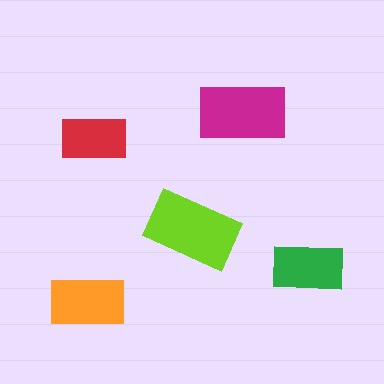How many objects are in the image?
There are 5 objects in the image.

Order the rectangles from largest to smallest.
the lime one, the magenta one, the orange one, the green one, the red one.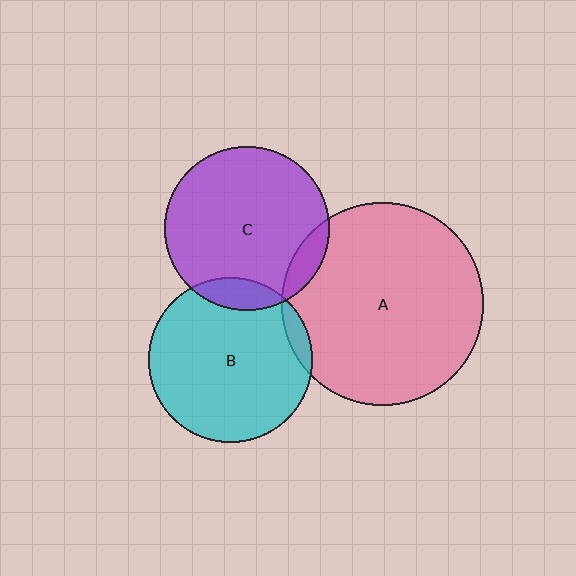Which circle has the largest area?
Circle A (pink).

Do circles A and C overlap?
Yes.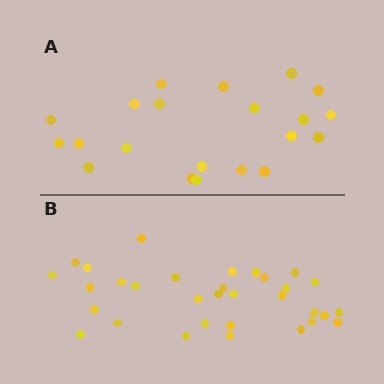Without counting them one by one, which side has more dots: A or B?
Region B (the bottom region) has more dots.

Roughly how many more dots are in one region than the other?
Region B has roughly 12 or so more dots than region A.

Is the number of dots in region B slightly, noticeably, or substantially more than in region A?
Region B has substantially more. The ratio is roughly 1.5 to 1.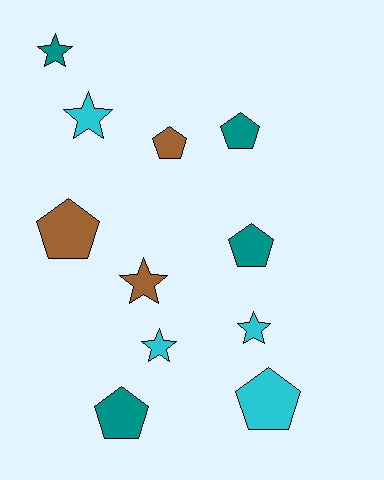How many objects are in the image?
There are 11 objects.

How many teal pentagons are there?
There are 3 teal pentagons.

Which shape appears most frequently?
Pentagon, with 6 objects.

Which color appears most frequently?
Cyan, with 4 objects.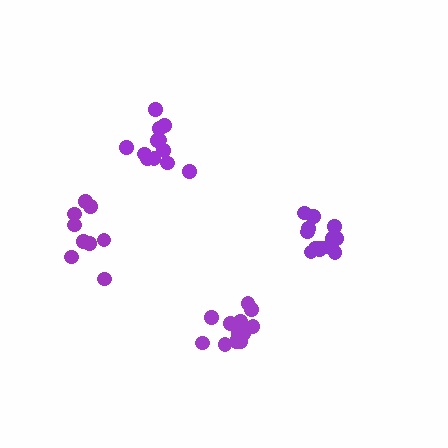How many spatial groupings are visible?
There are 4 spatial groupings.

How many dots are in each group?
Group 1: 13 dots, Group 2: 14 dots, Group 3: 14 dots, Group 4: 9 dots (50 total).